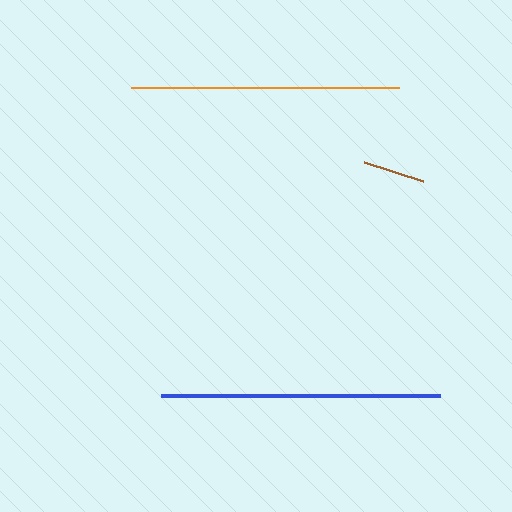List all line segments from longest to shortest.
From longest to shortest: blue, orange, brown.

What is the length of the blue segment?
The blue segment is approximately 279 pixels long.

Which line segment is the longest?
The blue line is the longest at approximately 279 pixels.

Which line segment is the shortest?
The brown line is the shortest at approximately 62 pixels.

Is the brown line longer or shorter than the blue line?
The blue line is longer than the brown line.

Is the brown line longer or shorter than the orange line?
The orange line is longer than the brown line.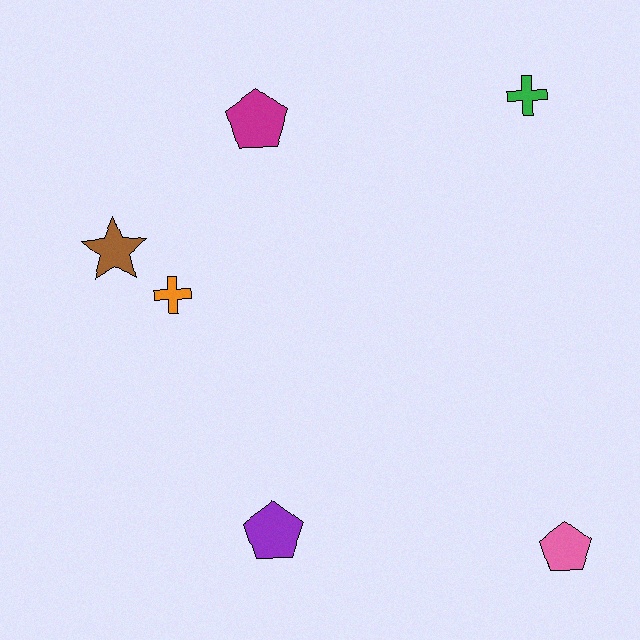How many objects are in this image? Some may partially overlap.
There are 6 objects.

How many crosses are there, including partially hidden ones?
There are 2 crosses.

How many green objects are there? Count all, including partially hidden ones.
There is 1 green object.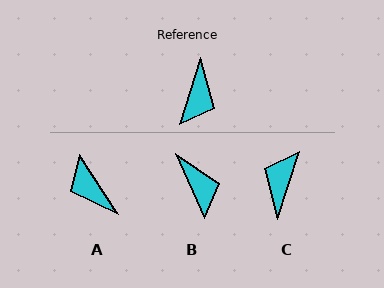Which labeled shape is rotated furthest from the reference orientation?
C, about 180 degrees away.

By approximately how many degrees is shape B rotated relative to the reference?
Approximately 42 degrees counter-clockwise.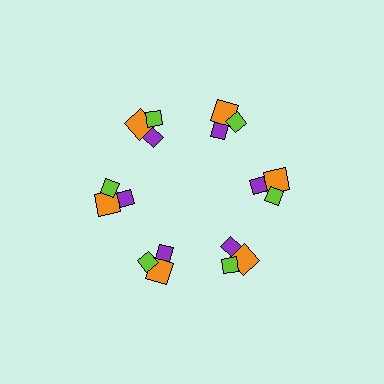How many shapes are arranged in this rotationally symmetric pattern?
There are 18 shapes, arranged in 6 groups of 3.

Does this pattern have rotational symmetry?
Yes, this pattern has 6-fold rotational symmetry. It looks the same after rotating 60 degrees around the center.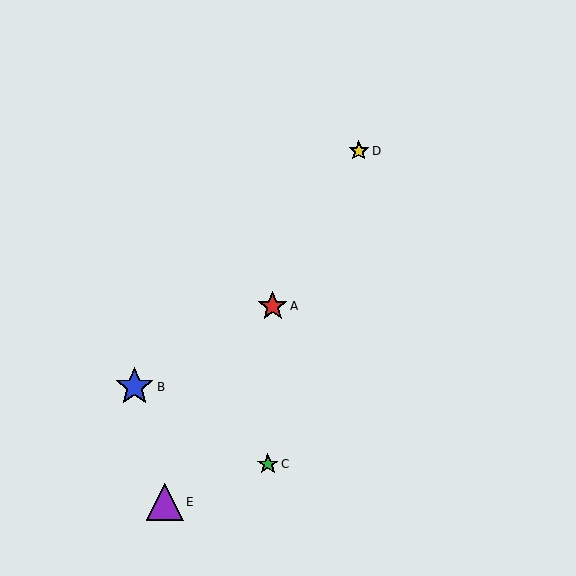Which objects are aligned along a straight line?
Objects A, D, E are aligned along a straight line.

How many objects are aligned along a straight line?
3 objects (A, D, E) are aligned along a straight line.